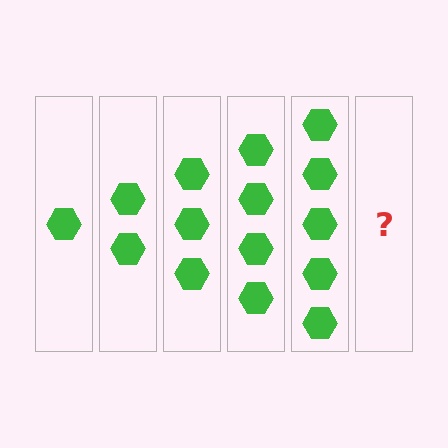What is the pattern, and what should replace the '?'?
The pattern is that each step adds one more hexagon. The '?' should be 6 hexagons.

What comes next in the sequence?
The next element should be 6 hexagons.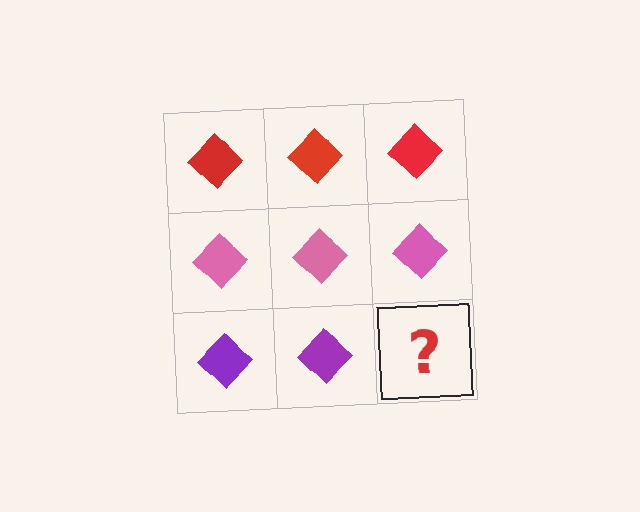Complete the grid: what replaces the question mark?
The question mark should be replaced with a purple diamond.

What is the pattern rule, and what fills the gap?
The rule is that each row has a consistent color. The gap should be filled with a purple diamond.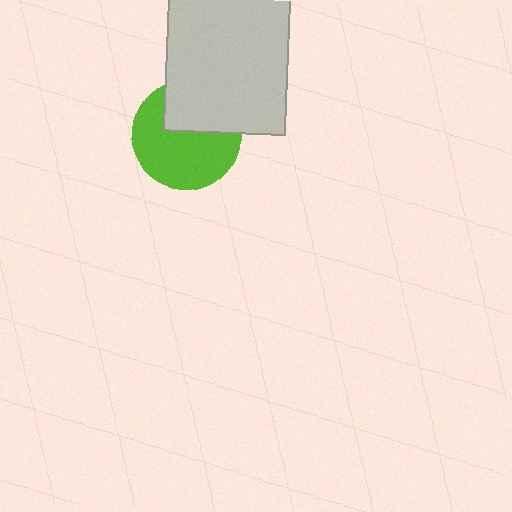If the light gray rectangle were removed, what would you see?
You would see the complete lime circle.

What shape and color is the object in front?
The object in front is a light gray rectangle.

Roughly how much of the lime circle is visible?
About half of it is visible (roughly 63%).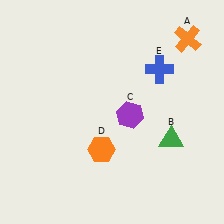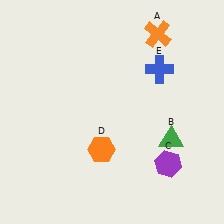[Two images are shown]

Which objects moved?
The objects that moved are: the orange cross (A), the purple hexagon (C).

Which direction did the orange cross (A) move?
The orange cross (A) moved left.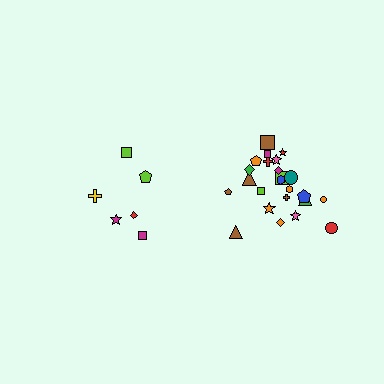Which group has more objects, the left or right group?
The right group.